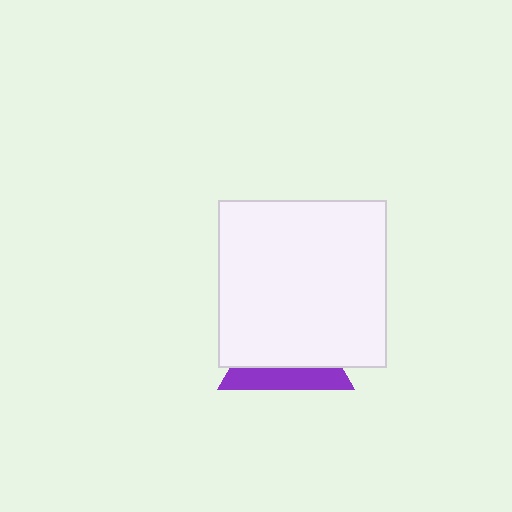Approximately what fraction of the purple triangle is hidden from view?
Roughly 66% of the purple triangle is hidden behind the white rectangle.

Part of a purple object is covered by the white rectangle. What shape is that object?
It is a triangle.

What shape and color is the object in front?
The object in front is a white rectangle.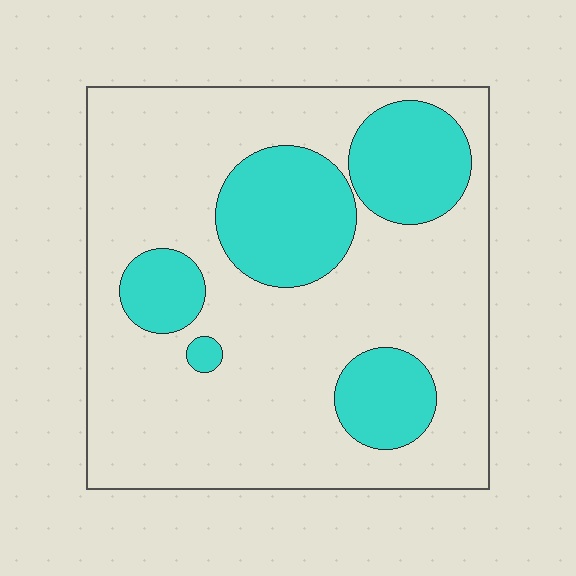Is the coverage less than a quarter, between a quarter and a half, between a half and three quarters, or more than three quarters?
Between a quarter and a half.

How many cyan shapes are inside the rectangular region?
5.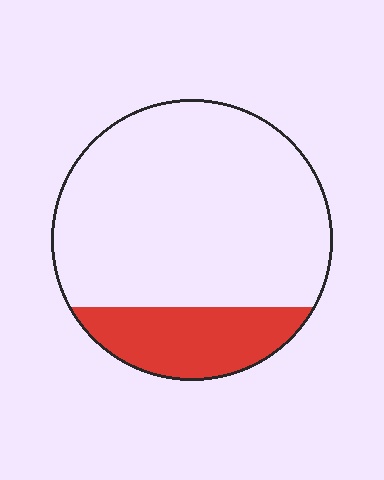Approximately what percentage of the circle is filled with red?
Approximately 20%.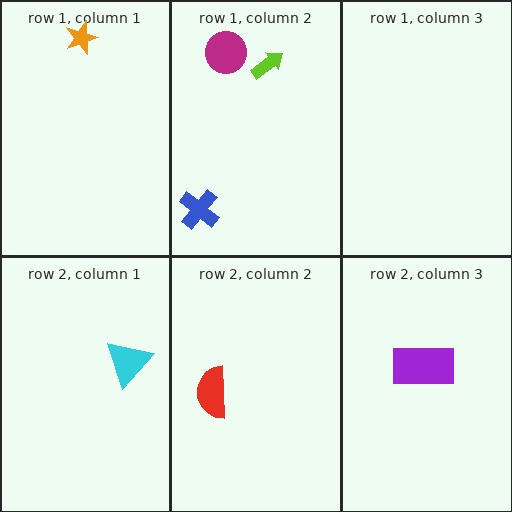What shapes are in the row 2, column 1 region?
The cyan triangle.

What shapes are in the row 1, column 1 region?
The orange star.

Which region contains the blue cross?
The row 1, column 2 region.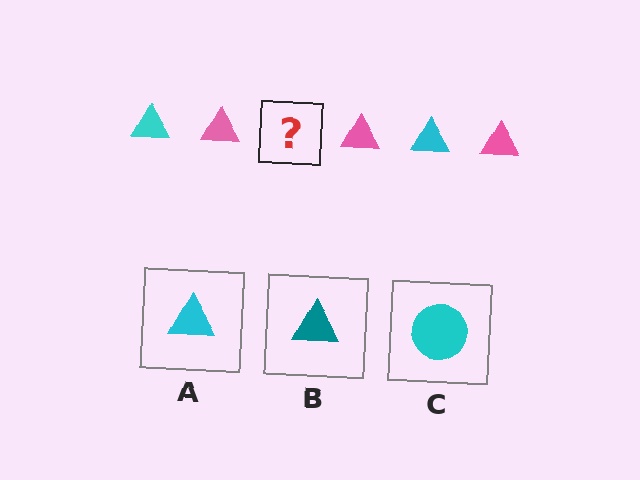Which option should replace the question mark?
Option A.